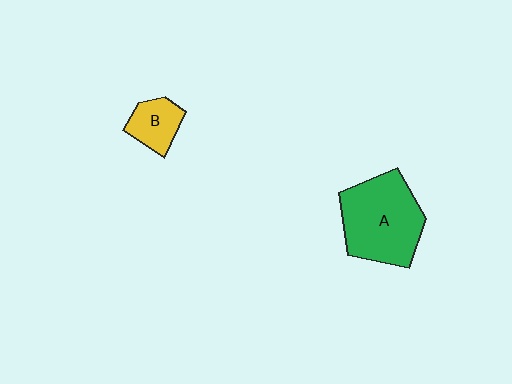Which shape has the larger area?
Shape A (green).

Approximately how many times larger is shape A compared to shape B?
Approximately 2.7 times.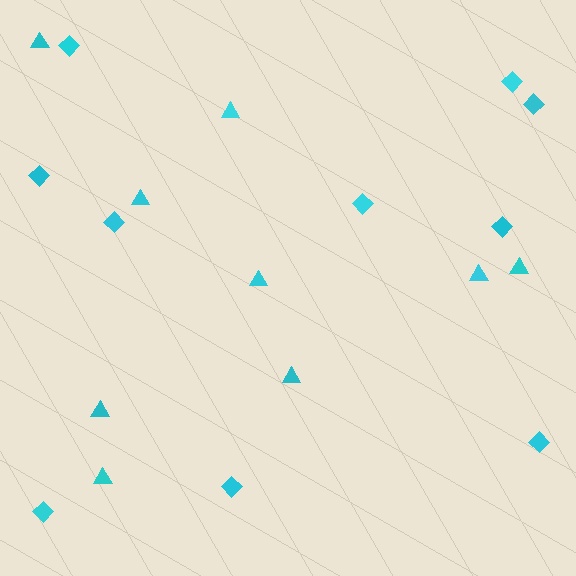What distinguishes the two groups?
There are 2 groups: one group of triangles (9) and one group of diamonds (10).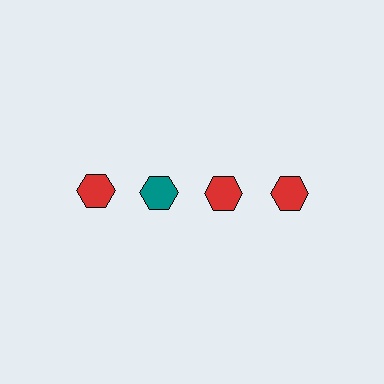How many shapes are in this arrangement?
There are 4 shapes arranged in a grid pattern.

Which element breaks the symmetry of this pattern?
The teal hexagon in the top row, second from left column breaks the symmetry. All other shapes are red hexagons.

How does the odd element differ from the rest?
It has a different color: teal instead of red.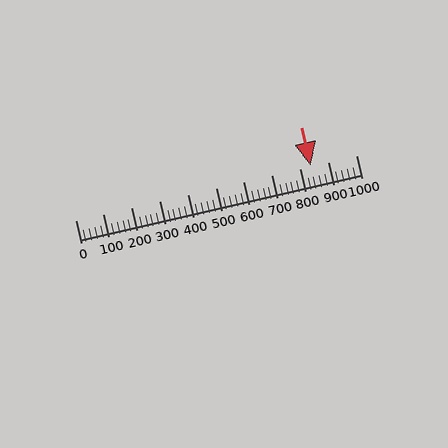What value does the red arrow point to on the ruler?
The red arrow points to approximately 840.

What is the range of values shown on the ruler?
The ruler shows values from 0 to 1000.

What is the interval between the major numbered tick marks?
The major tick marks are spaced 100 units apart.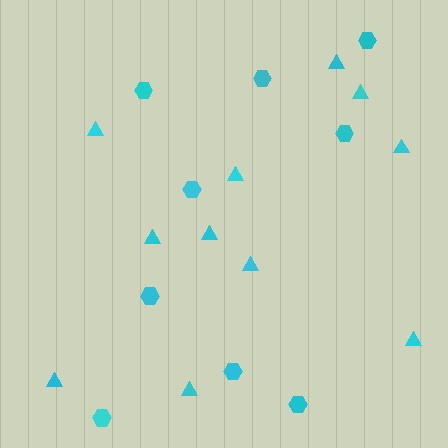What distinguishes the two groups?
There are 2 groups: one group of triangles (11) and one group of hexagons (9).